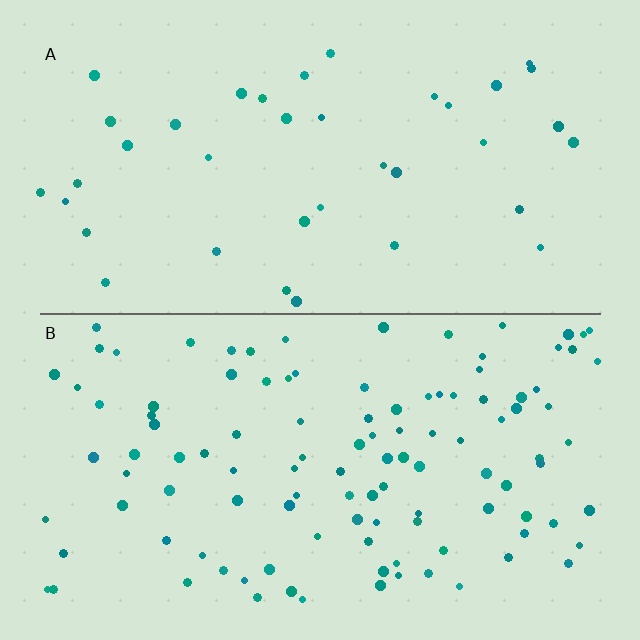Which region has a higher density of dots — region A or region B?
B (the bottom).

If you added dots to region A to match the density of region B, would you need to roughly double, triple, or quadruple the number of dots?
Approximately triple.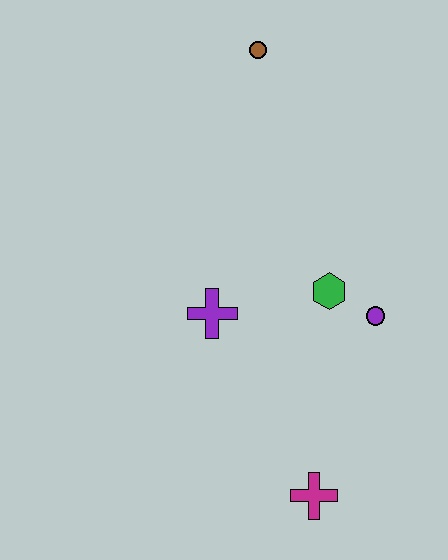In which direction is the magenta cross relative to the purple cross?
The magenta cross is below the purple cross.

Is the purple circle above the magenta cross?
Yes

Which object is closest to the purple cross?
The green hexagon is closest to the purple cross.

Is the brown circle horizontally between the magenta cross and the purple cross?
Yes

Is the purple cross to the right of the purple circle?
No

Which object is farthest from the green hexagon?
The brown circle is farthest from the green hexagon.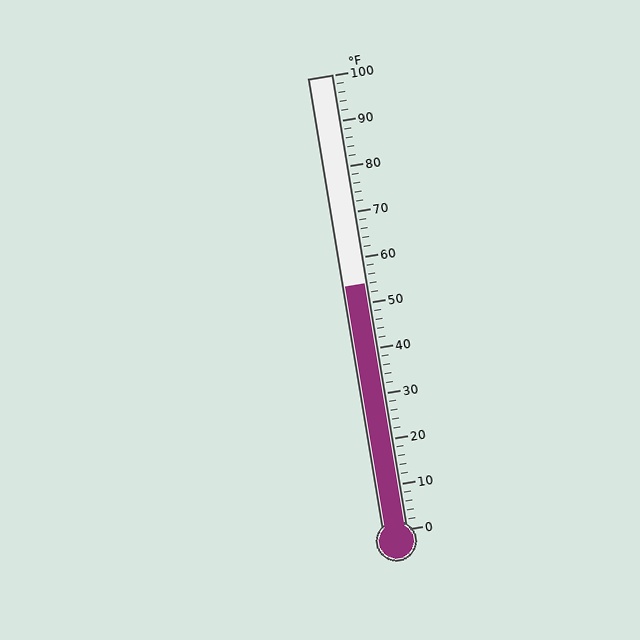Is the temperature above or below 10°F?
The temperature is above 10°F.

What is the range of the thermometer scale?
The thermometer scale ranges from 0°F to 100°F.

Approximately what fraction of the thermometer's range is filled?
The thermometer is filled to approximately 55% of its range.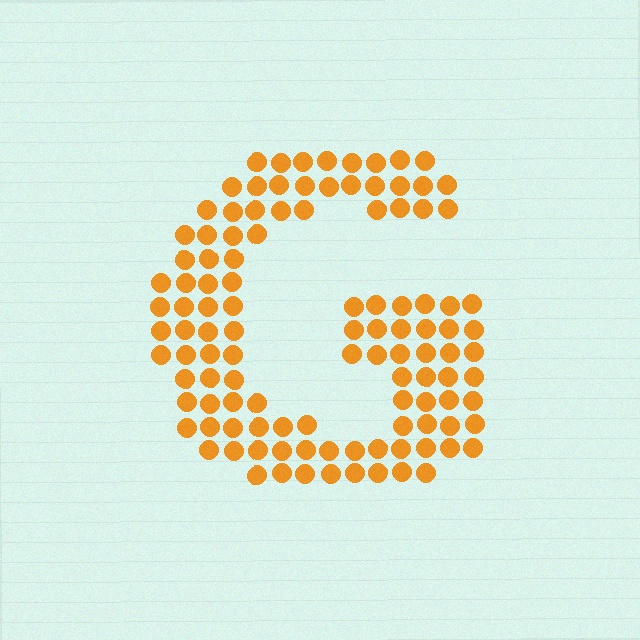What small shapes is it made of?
It is made of small circles.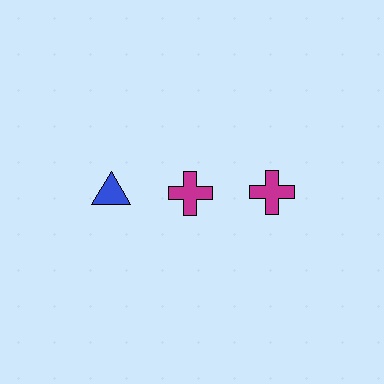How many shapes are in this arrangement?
There are 3 shapes arranged in a grid pattern.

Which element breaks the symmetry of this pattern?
The blue triangle in the top row, leftmost column breaks the symmetry. All other shapes are magenta crosses.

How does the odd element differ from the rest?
It differs in both color (blue instead of magenta) and shape (triangle instead of cross).